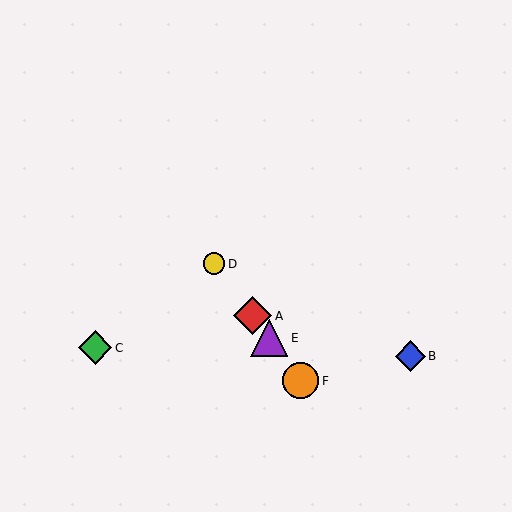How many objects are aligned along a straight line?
4 objects (A, D, E, F) are aligned along a straight line.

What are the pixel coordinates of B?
Object B is at (410, 356).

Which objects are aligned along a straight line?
Objects A, D, E, F are aligned along a straight line.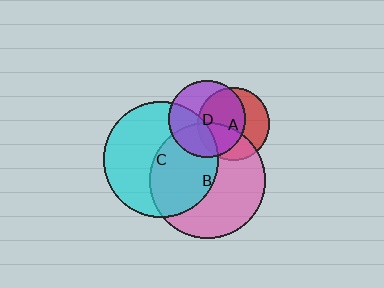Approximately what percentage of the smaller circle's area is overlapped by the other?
Approximately 45%.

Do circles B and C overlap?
Yes.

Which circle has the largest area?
Circle C (cyan).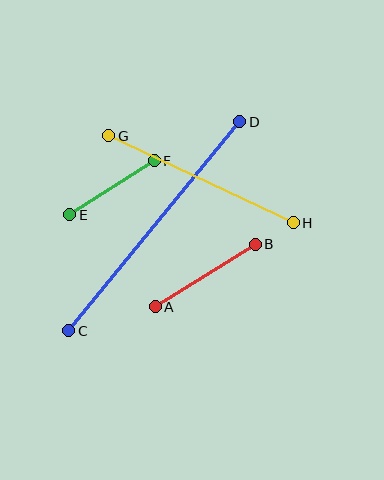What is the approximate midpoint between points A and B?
The midpoint is at approximately (205, 276) pixels.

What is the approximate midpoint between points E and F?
The midpoint is at approximately (112, 188) pixels.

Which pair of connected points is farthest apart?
Points C and D are farthest apart.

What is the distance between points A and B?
The distance is approximately 118 pixels.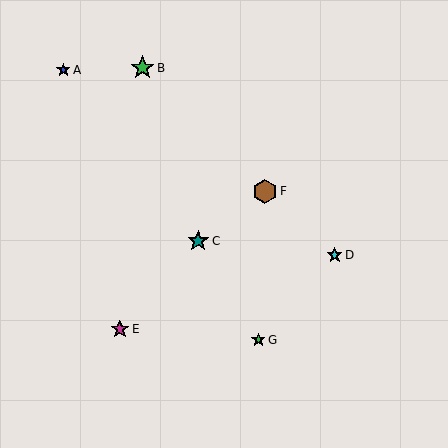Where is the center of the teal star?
The center of the teal star is at (198, 241).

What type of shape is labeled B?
Shape B is a green star.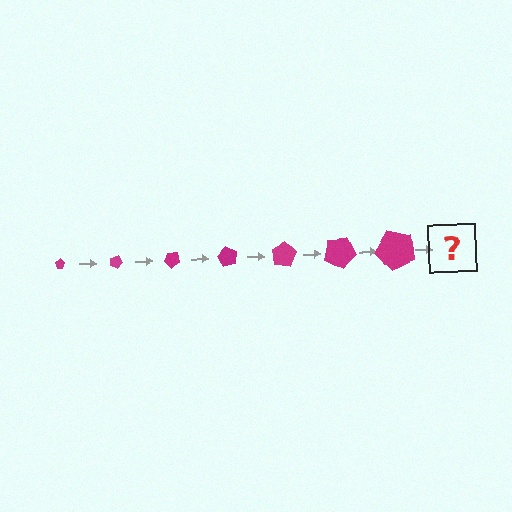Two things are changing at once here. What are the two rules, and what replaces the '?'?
The two rules are that the pentagon grows larger each step and it rotates 20 degrees each step. The '?' should be a pentagon, larger than the previous one and rotated 140 degrees from the start.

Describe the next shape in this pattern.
It should be a pentagon, larger than the previous one and rotated 140 degrees from the start.